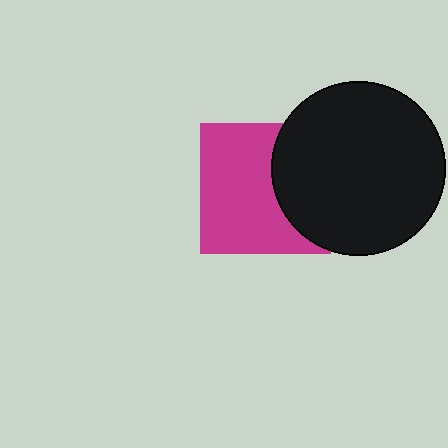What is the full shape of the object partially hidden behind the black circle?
The partially hidden object is a magenta square.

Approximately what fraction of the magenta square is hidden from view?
Roughly 36% of the magenta square is hidden behind the black circle.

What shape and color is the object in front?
The object in front is a black circle.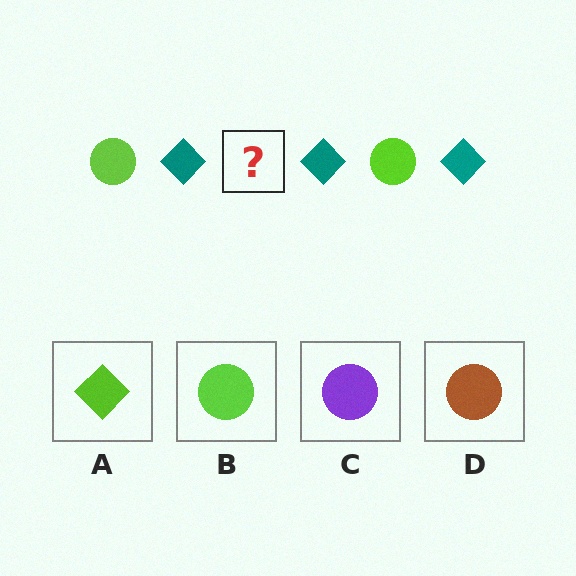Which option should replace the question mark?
Option B.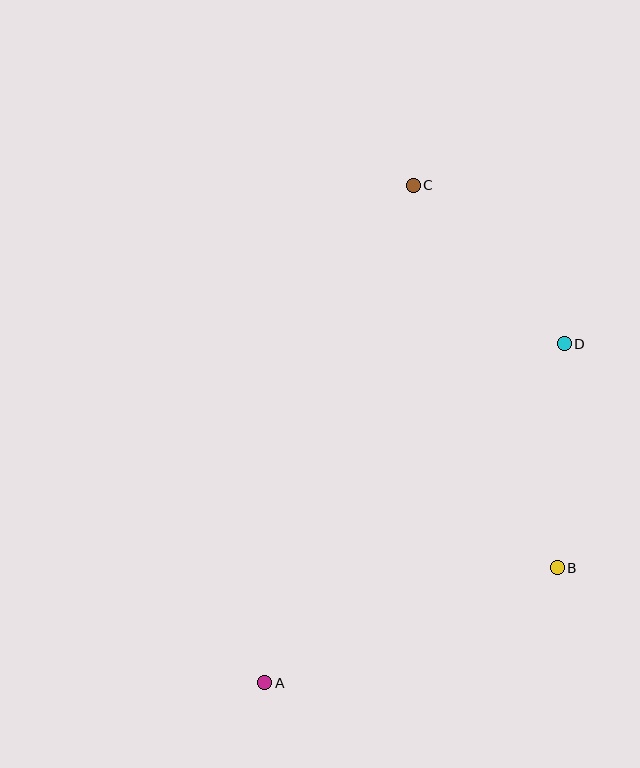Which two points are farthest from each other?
Points A and C are farthest from each other.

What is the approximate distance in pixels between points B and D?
The distance between B and D is approximately 224 pixels.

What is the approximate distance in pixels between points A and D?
The distance between A and D is approximately 452 pixels.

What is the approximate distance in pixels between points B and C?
The distance between B and C is approximately 409 pixels.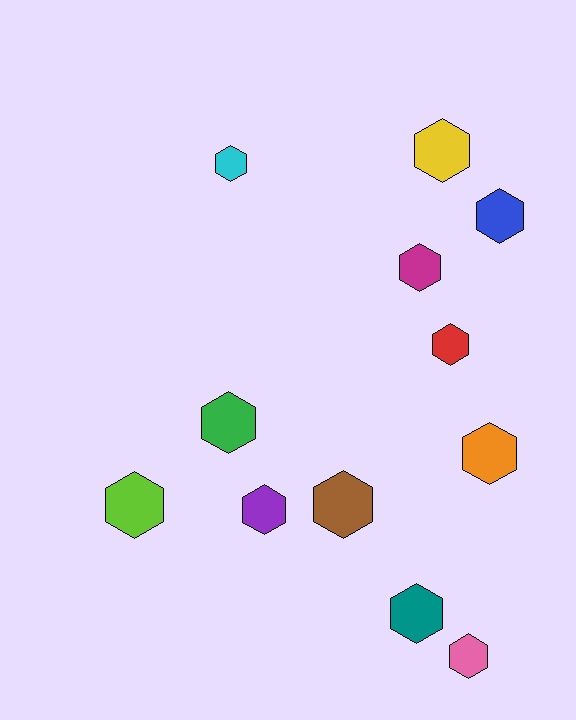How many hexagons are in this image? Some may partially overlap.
There are 12 hexagons.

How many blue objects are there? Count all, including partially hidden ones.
There is 1 blue object.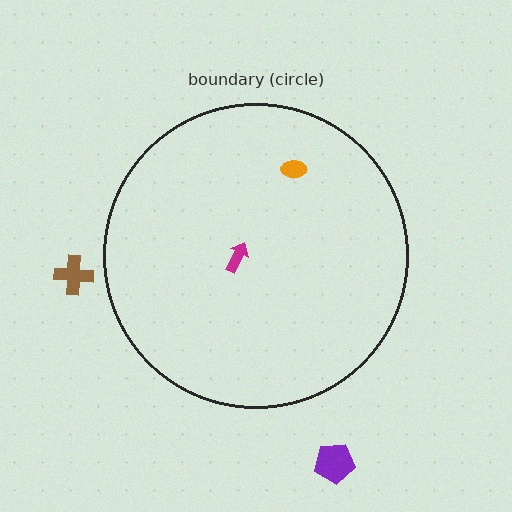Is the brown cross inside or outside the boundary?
Outside.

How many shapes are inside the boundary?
2 inside, 2 outside.